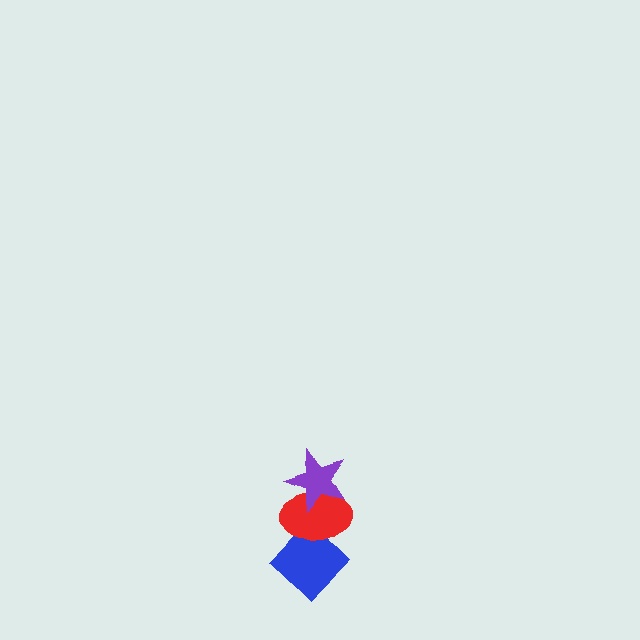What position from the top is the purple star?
The purple star is 1st from the top.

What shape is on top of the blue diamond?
The red ellipse is on top of the blue diamond.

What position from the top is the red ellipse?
The red ellipse is 2nd from the top.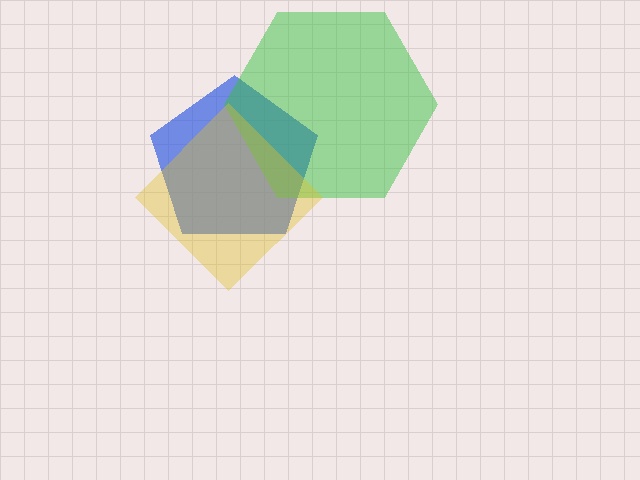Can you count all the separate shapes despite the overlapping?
Yes, there are 3 separate shapes.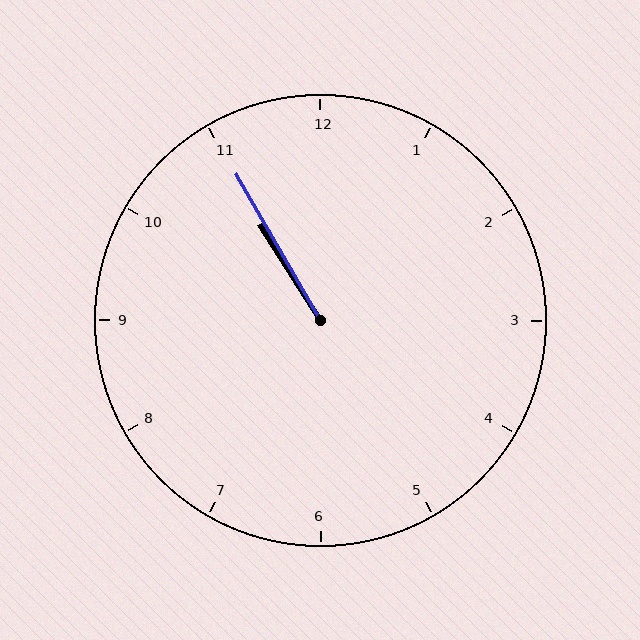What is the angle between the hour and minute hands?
Approximately 2 degrees.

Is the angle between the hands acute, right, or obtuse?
It is acute.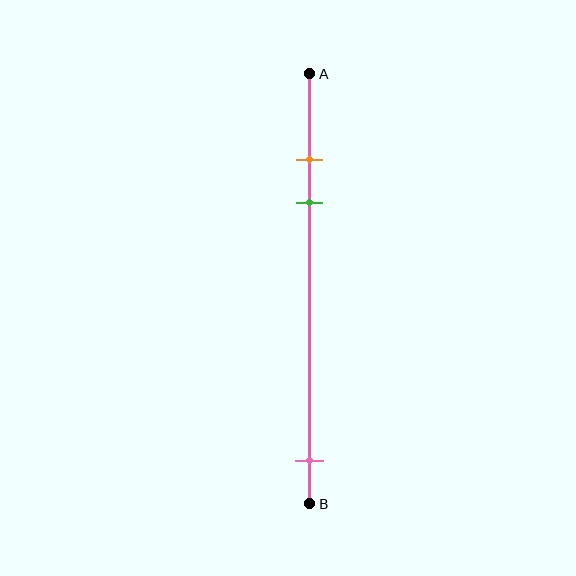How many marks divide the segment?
There are 3 marks dividing the segment.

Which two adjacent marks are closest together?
The orange and green marks are the closest adjacent pair.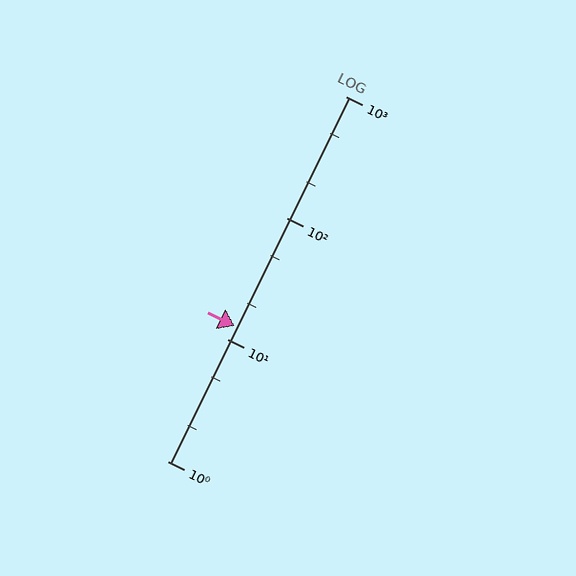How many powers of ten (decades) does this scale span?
The scale spans 3 decades, from 1 to 1000.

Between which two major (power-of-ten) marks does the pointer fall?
The pointer is between 10 and 100.